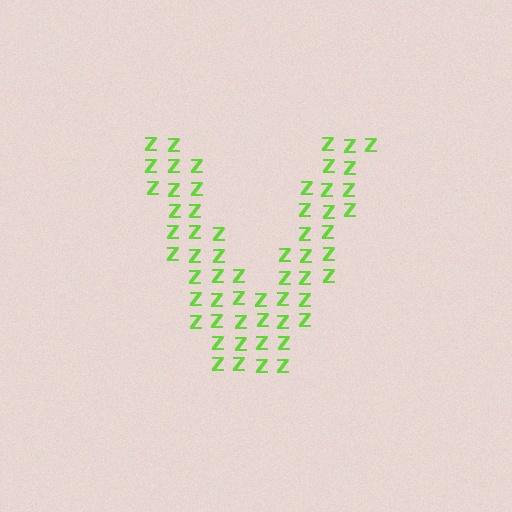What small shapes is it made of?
It is made of small letter Z's.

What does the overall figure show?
The overall figure shows the letter V.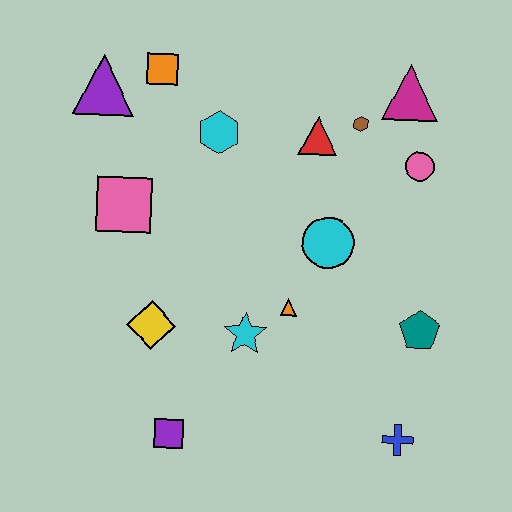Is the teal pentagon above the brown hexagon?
No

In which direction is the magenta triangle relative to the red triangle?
The magenta triangle is to the right of the red triangle.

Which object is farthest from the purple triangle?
The blue cross is farthest from the purple triangle.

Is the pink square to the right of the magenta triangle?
No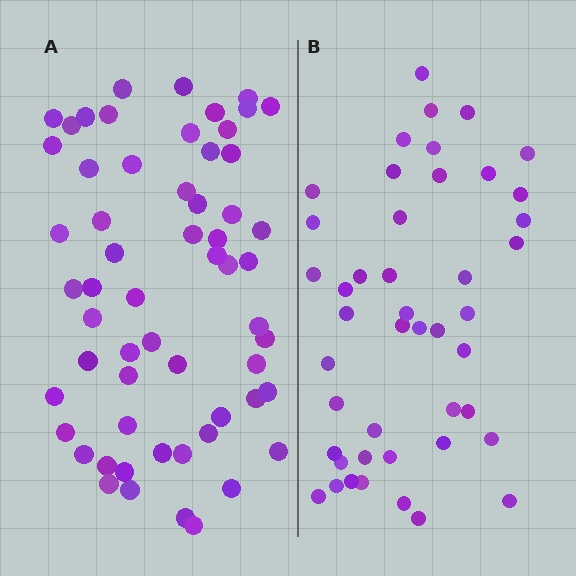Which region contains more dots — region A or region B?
Region A (the left region) has more dots.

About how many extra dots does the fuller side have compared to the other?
Region A has approximately 15 more dots than region B.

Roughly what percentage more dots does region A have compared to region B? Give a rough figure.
About 30% more.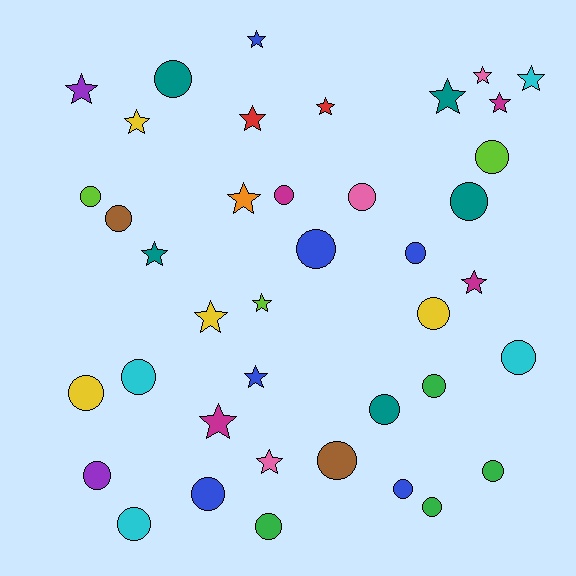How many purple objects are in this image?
There are 2 purple objects.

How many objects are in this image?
There are 40 objects.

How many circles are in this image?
There are 23 circles.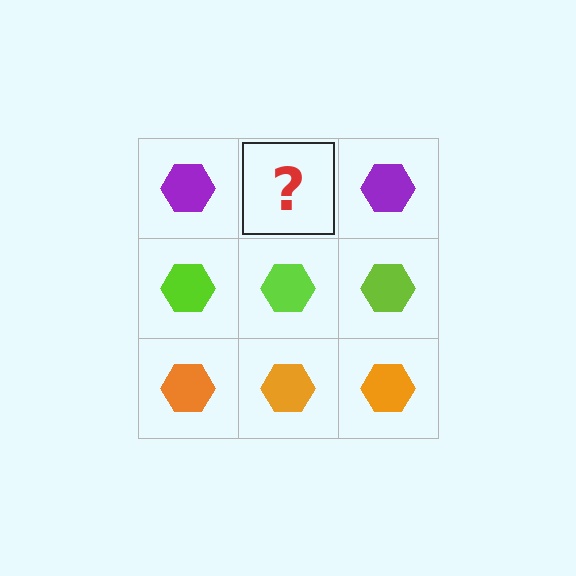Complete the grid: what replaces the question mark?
The question mark should be replaced with a purple hexagon.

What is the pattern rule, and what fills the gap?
The rule is that each row has a consistent color. The gap should be filled with a purple hexagon.